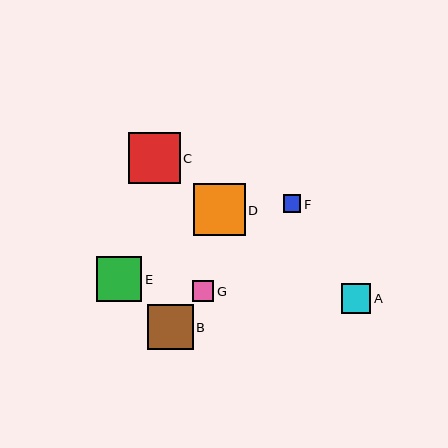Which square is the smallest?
Square F is the smallest with a size of approximately 17 pixels.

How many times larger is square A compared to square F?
Square A is approximately 1.7 times the size of square F.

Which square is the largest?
Square D is the largest with a size of approximately 52 pixels.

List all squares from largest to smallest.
From largest to smallest: D, C, B, E, A, G, F.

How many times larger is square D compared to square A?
Square D is approximately 1.7 times the size of square A.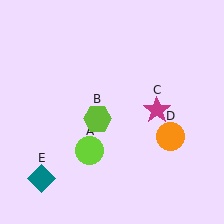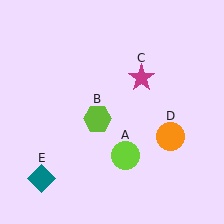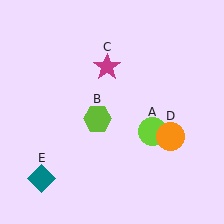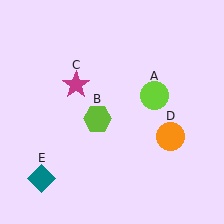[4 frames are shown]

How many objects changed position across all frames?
2 objects changed position: lime circle (object A), magenta star (object C).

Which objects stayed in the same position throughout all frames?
Lime hexagon (object B) and orange circle (object D) and teal diamond (object E) remained stationary.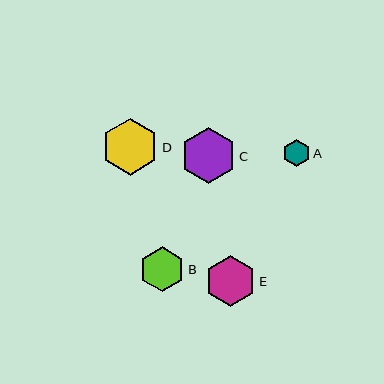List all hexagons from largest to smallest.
From largest to smallest: D, C, E, B, A.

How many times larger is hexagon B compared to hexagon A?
Hexagon B is approximately 1.6 times the size of hexagon A.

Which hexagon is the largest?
Hexagon D is the largest with a size of approximately 57 pixels.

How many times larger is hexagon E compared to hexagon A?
Hexagon E is approximately 1.9 times the size of hexagon A.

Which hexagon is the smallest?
Hexagon A is the smallest with a size of approximately 27 pixels.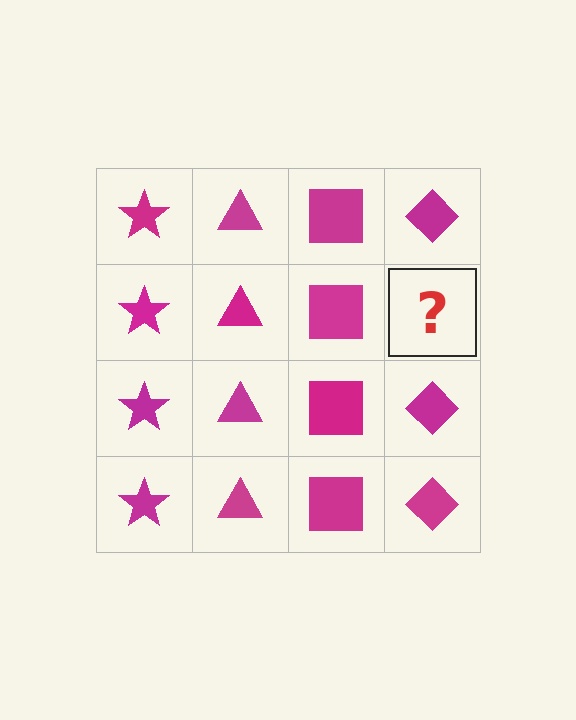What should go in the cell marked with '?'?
The missing cell should contain a magenta diamond.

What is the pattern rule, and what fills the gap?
The rule is that each column has a consistent shape. The gap should be filled with a magenta diamond.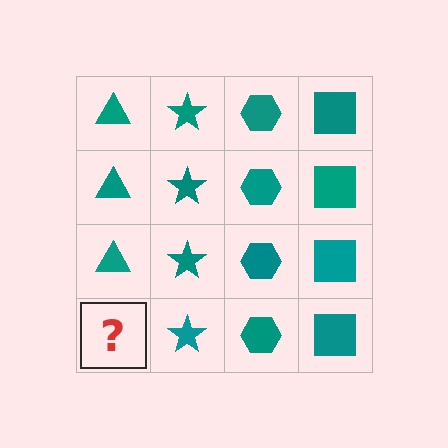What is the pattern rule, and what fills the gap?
The rule is that each column has a consistent shape. The gap should be filled with a teal triangle.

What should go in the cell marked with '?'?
The missing cell should contain a teal triangle.